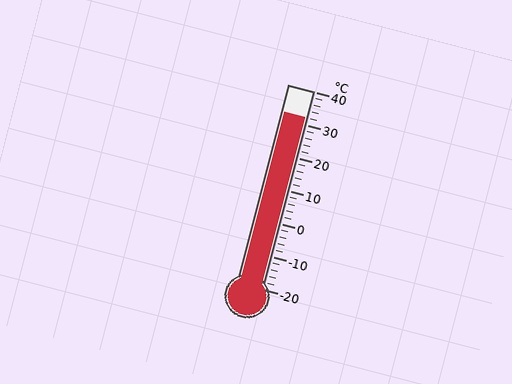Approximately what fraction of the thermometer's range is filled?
The thermometer is filled to approximately 85% of its range.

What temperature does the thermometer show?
The thermometer shows approximately 32°C.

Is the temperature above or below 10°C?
The temperature is above 10°C.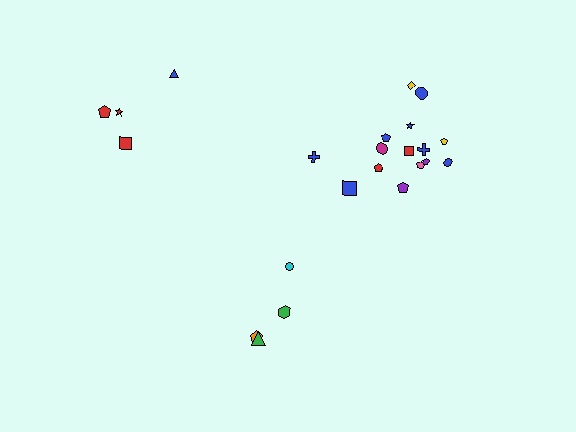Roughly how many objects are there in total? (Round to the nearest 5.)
Roughly 25 objects in total.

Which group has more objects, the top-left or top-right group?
The top-right group.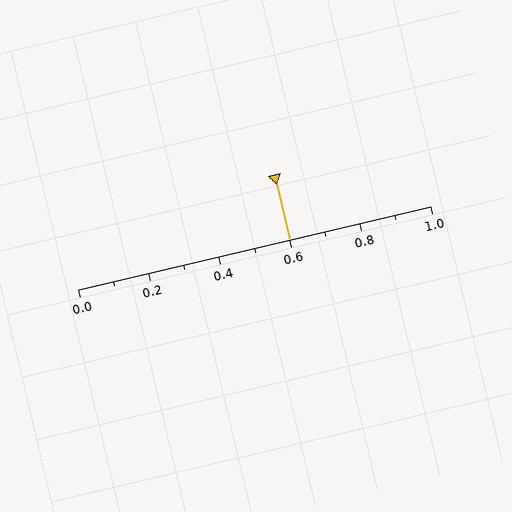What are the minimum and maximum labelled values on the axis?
The axis runs from 0.0 to 1.0.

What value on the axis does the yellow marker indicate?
The marker indicates approximately 0.6.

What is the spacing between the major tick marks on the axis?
The major ticks are spaced 0.2 apart.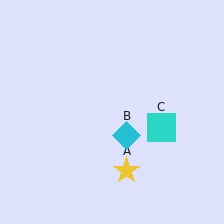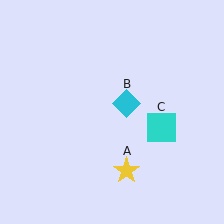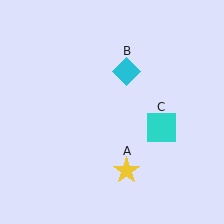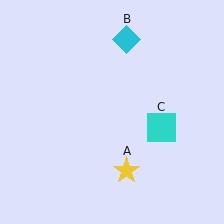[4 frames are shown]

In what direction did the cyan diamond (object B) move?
The cyan diamond (object B) moved up.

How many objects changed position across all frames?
1 object changed position: cyan diamond (object B).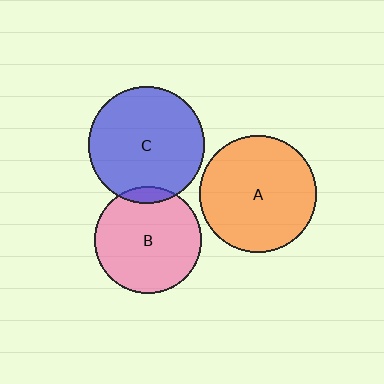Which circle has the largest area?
Circle C (blue).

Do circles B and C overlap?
Yes.